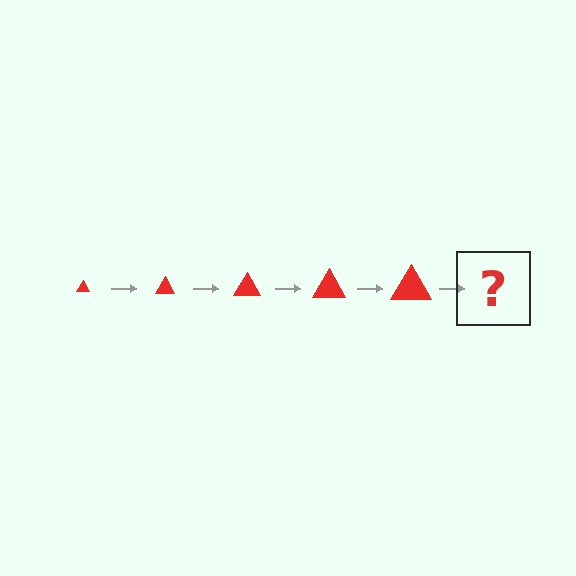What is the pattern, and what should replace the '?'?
The pattern is that the triangle gets progressively larger each step. The '?' should be a red triangle, larger than the previous one.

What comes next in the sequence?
The next element should be a red triangle, larger than the previous one.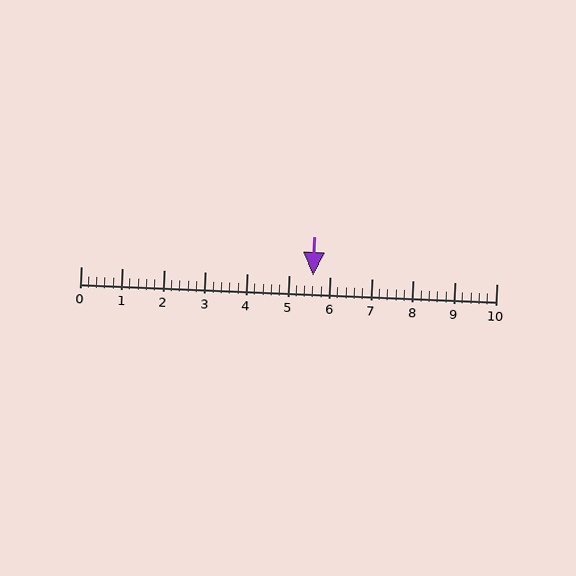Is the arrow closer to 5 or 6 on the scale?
The arrow is closer to 6.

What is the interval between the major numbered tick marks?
The major tick marks are spaced 1 units apart.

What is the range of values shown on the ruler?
The ruler shows values from 0 to 10.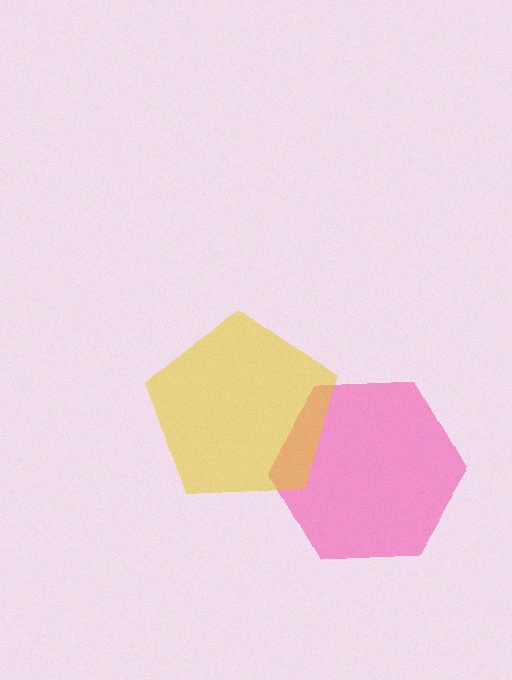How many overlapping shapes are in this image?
There are 2 overlapping shapes in the image.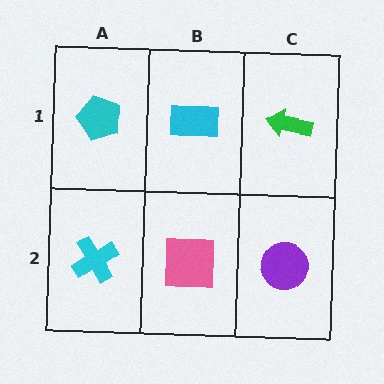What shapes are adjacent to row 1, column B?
A pink square (row 2, column B), a cyan pentagon (row 1, column A), a green arrow (row 1, column C).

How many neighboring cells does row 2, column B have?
3.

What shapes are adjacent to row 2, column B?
A cyan rectangle (row 1, column B), a cyan cross (row 2, column A), a purple circle (row 2, column C).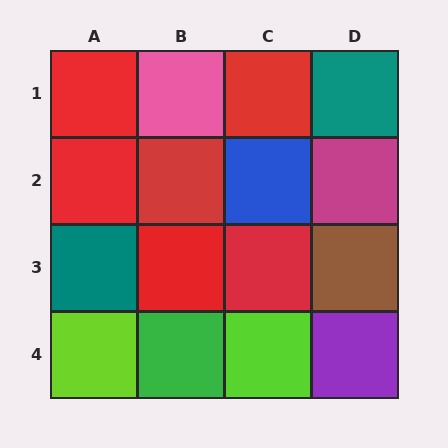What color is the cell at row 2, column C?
Blue.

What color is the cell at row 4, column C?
Lime.